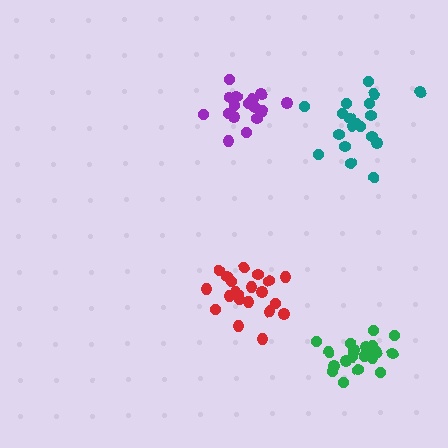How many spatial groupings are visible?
There are 4 spatial groupings.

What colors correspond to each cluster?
The clusters are colored: teal, green, purple, red.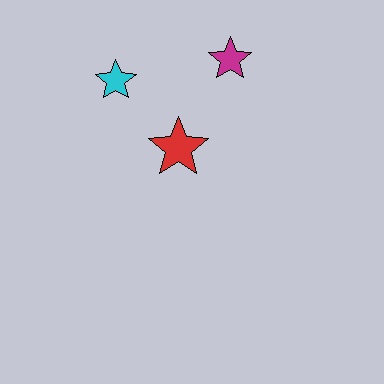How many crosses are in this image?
There are no crosses.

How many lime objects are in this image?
There are no lime objects.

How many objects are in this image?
There are 3 objects.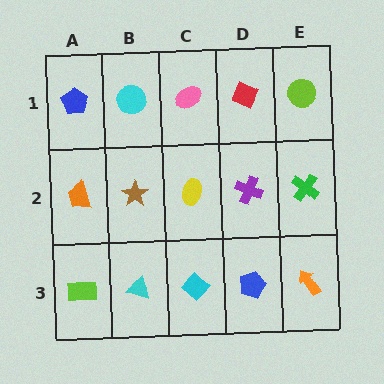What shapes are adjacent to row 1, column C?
A yellow ellipse (row 2, column C), a cyan circle (row 1, column B), a red diamond (row 1, column D).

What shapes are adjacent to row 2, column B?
A cyan circle (row 1, column B), a cyan triangle (row 3, column B), an orange trapezoid (row 2, column A), a yellow ellipse (row 2, column C).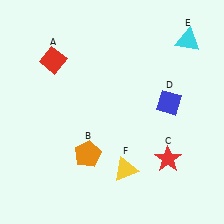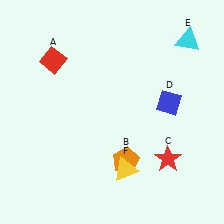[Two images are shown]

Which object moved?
The orange pentagon (B) moved right.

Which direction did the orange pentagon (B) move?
The orange pentagon (B) moved right.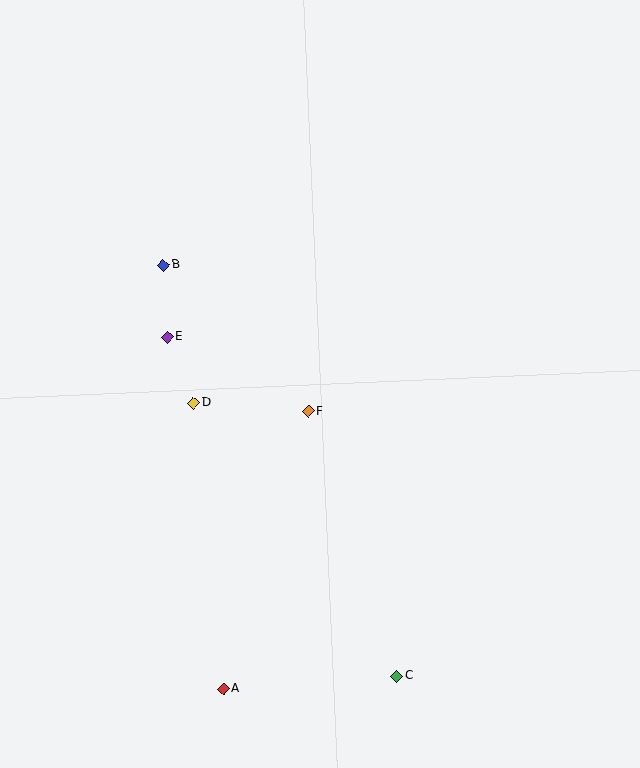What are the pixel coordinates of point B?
Point B is at (164, 265).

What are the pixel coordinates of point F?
Point F is at (308, 411).